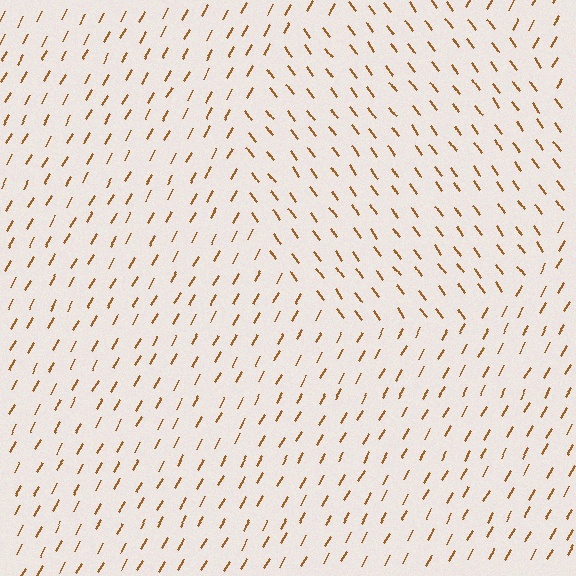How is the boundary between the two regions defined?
The boundary is defined purely by a change in line orientation (approximately 66 degrees difference). All lines are the same color and thickness.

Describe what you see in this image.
The image is filled with small brown line segments. A circle region in the image has lines oriented differently from the surrounding lines, creating a visible texture boundary.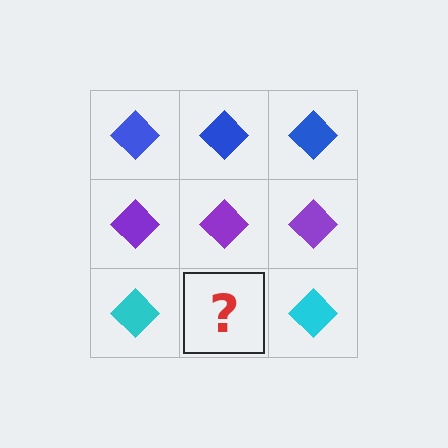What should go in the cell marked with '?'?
The missing cell should contain a cyan diamond.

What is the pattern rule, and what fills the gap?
The rule is that each row has a consistent color. The gap should be filled with a cyan diamond.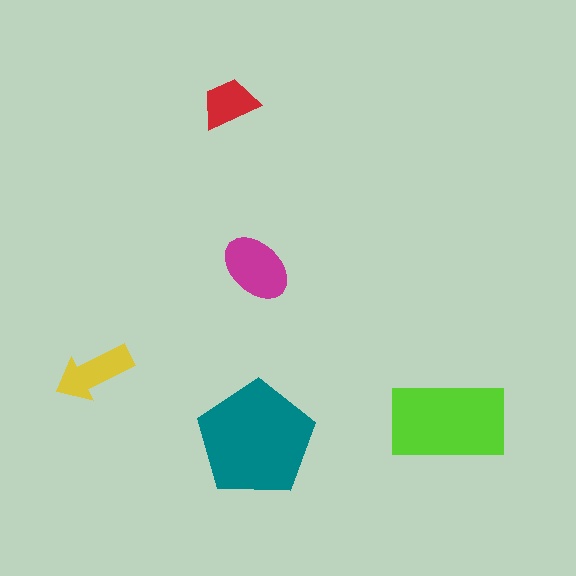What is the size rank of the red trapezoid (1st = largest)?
5th.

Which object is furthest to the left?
The yellow arrow is leftmost.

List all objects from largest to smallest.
The teal pentagon, the lime rectangle, the magenta ellipse, the yellow arrow, the red trapezoid.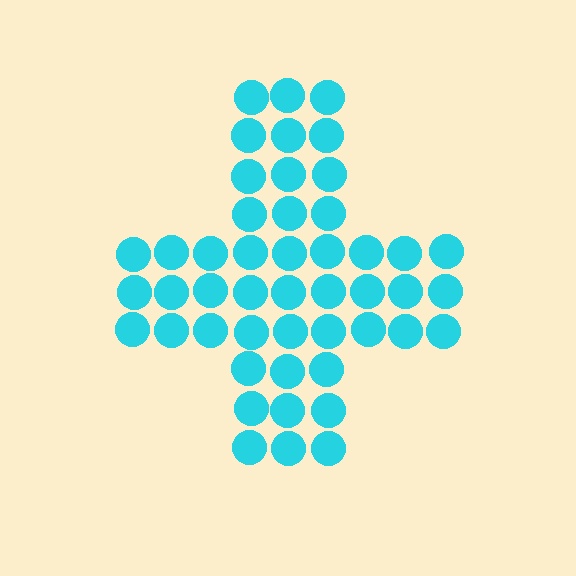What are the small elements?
The small elements are circles.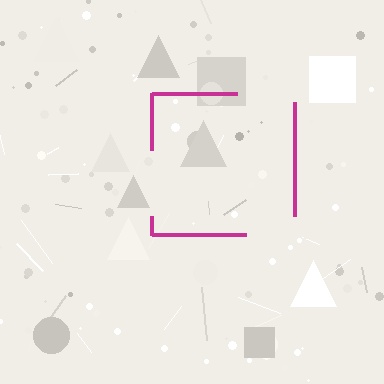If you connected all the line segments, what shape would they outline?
They would outline a square.